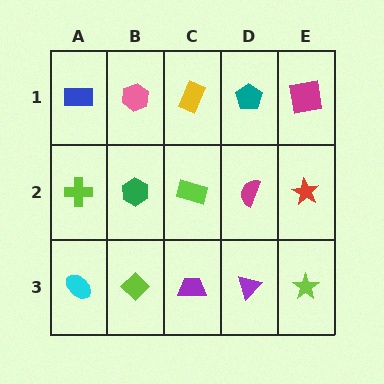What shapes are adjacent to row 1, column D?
A magenta semicircle (row 2, column D), a yellow rectangle (row 1, column C), a magenta square (row 1, column E).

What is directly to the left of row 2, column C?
A green hexagon.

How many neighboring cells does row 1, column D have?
3.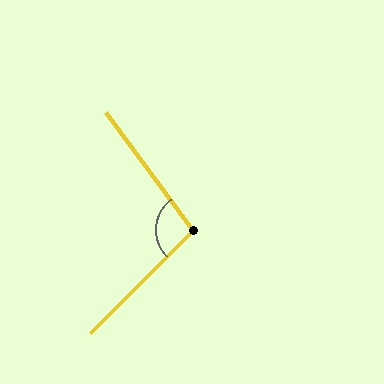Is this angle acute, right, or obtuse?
It is obtuse.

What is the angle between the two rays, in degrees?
Approximately 98 degrees.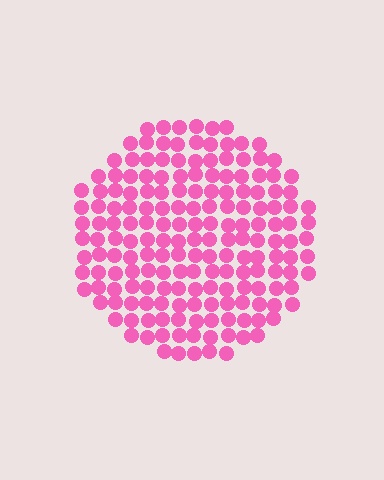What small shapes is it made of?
It is made of small circles.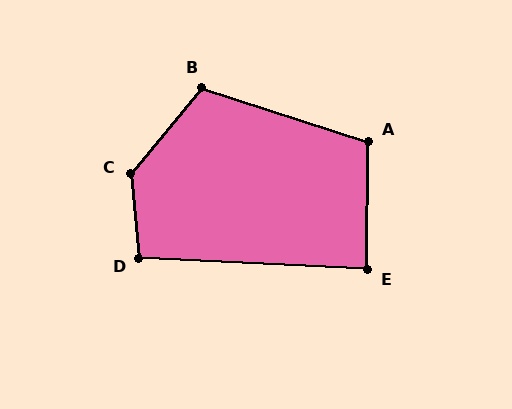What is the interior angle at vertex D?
Approximately 98 degrees (obtuse).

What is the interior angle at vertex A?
Approximately 107 degrees (obtuse).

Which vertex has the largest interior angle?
C, at approximately 135 degrees.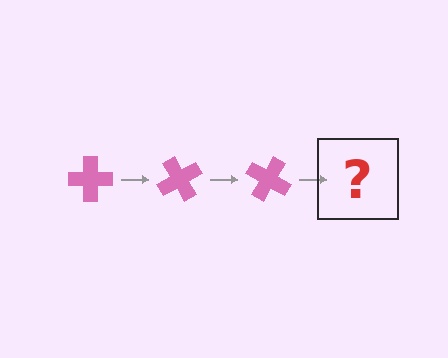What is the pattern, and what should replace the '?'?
The pattern is that the cross rotates 60 degrees each step. The '?' should be a pink cross rotated 180 degrees.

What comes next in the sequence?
The next element should be a pink cross rotated 180 degrees.